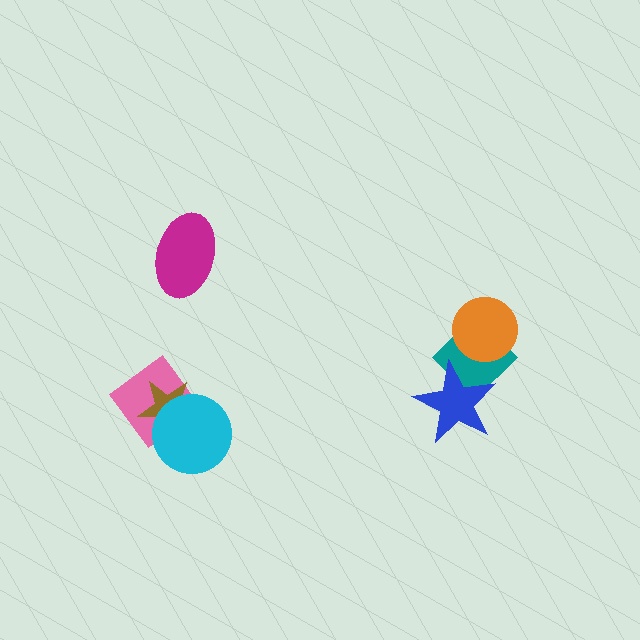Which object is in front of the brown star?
The cyan circle is in front of the brown star.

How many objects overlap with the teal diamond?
2 objects overlap with the teal diamond.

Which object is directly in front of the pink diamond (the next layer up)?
The brown star is directly in front of the pink diamond.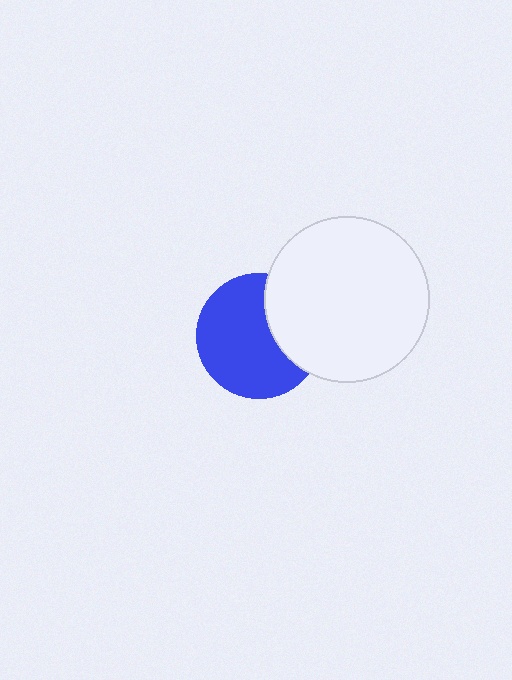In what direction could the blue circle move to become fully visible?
The blue circle could move left. That would shift it out from behind the white circle entirely.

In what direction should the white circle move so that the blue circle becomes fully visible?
The white circle should move right. That is the shortest direction to clear the overlap and leave the blue circle fully visible.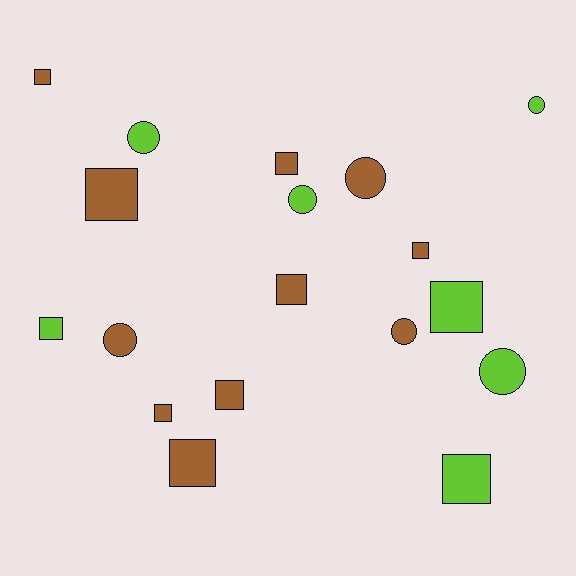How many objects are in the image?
There are 18 objects.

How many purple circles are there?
There are no purple circles.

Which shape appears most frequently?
Square, with 11 objects.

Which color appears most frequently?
Brown, with 11 objects.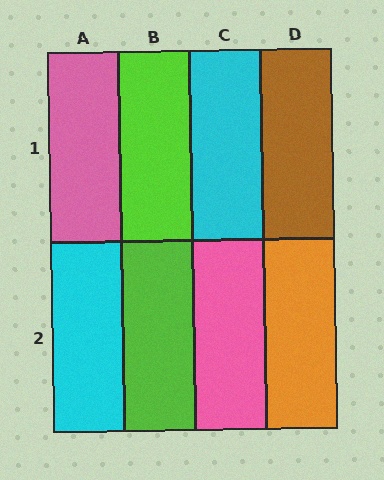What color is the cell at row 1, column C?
Cyan.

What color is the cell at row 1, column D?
Brown.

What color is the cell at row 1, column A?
Pink.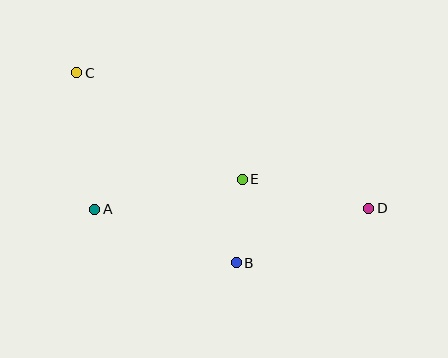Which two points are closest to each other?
Points B and E are closest to each other.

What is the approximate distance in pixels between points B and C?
The distance between B and C is approximately 248 pixels.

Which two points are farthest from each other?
Points C and D are farthest from each other.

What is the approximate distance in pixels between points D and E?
The distance between D and E is approximately 130 pixels.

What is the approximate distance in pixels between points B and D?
The distance between B and D is approximately 144 pixels.